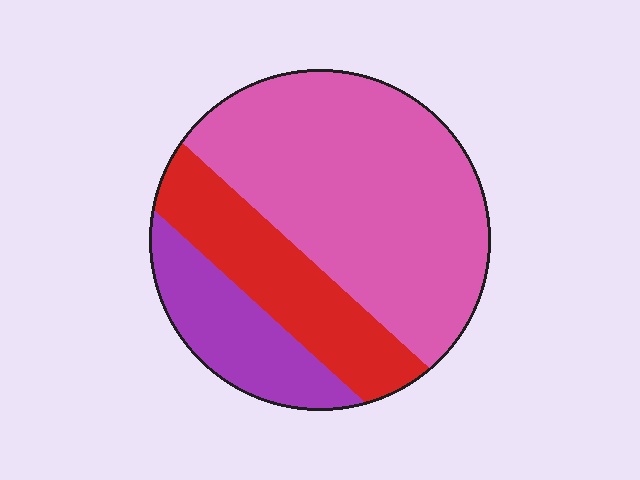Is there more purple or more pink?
Pink.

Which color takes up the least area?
Purple, at roughly 20%.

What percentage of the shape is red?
Red covers 24% of the shape.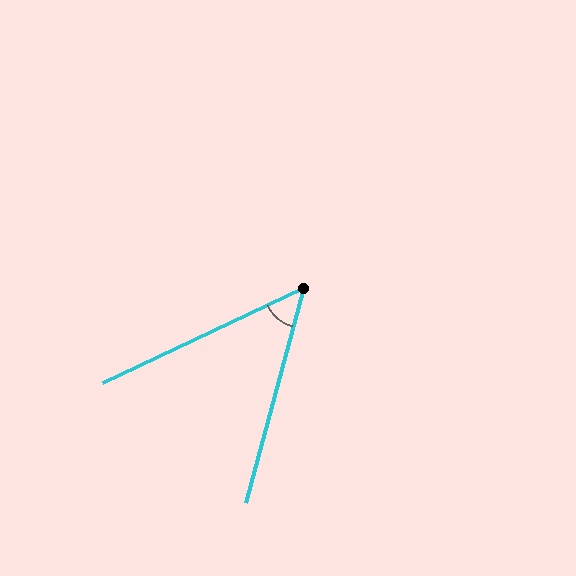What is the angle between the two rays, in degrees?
Approximately 50 degrees.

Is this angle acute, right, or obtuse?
It is acute.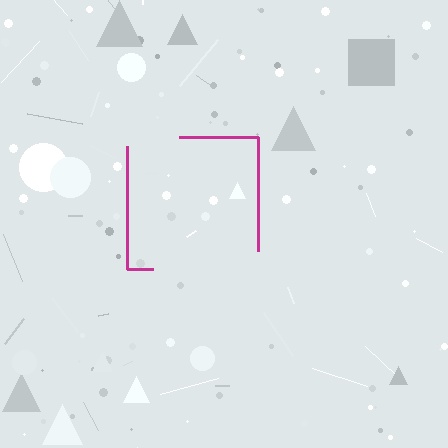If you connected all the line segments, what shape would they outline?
They would outline a square.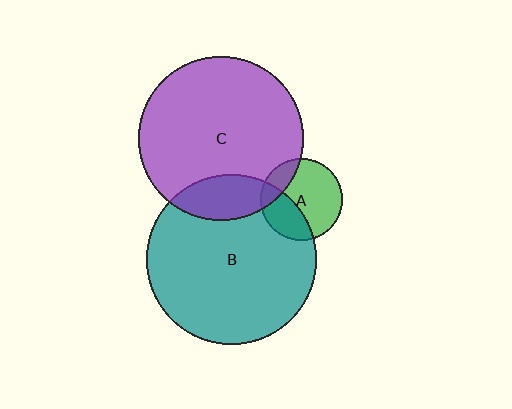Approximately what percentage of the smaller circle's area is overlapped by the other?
Approximately 15%.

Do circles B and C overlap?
Yes.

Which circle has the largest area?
Circle B (teal).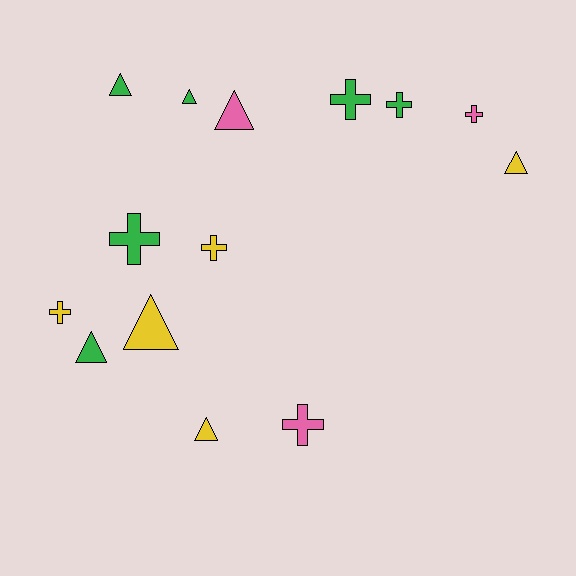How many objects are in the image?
There are 14 objects.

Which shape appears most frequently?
Triangle, with 7 objects.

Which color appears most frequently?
Green, with 6 objects.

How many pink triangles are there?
There is 1 pink triangle.